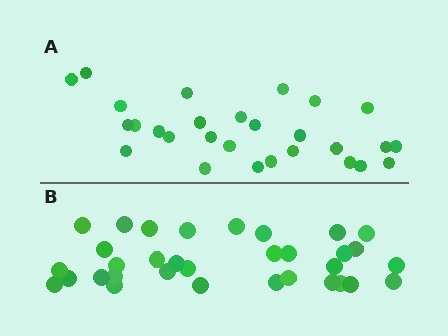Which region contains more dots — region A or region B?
Region B (the bottom region) has more dots.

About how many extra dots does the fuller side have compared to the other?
Region B has about 5 more dots than region A.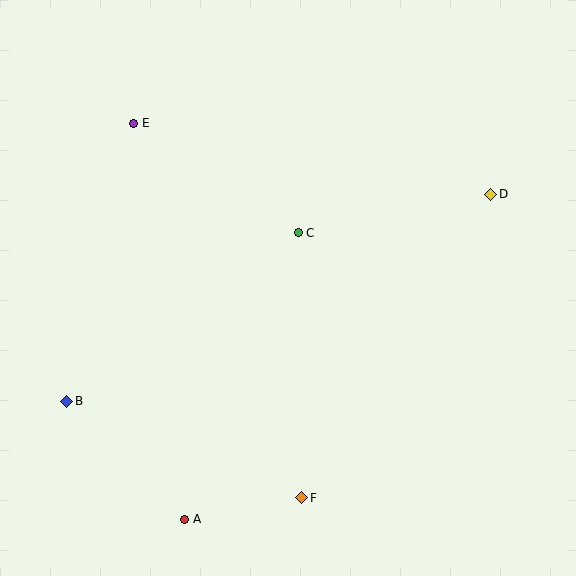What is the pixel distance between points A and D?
The distance between A and D is 447 pixels.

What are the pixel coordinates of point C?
Point C is at (298, 233).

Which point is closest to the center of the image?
Point C at (298, 233) is closest to the center.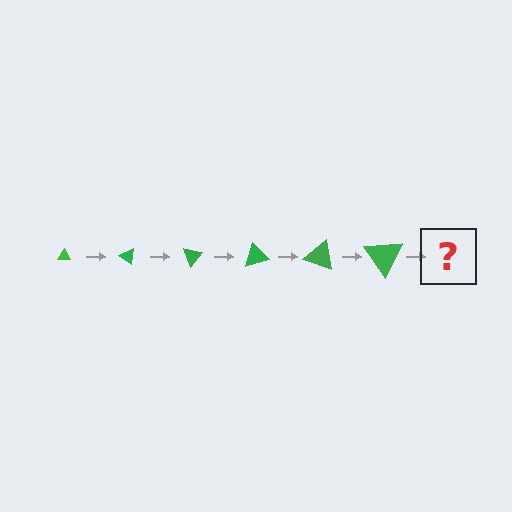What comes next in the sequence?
The next element should be a triangle, larger than the previous one and rotated 210 degrees from the start.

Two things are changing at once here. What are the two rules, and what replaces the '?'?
The two rules are that the triangle grows larger each step and it rotates 35 degrees each step. The '?' should be a triangle, larger than the previous one and rotated 210 degrees from the start.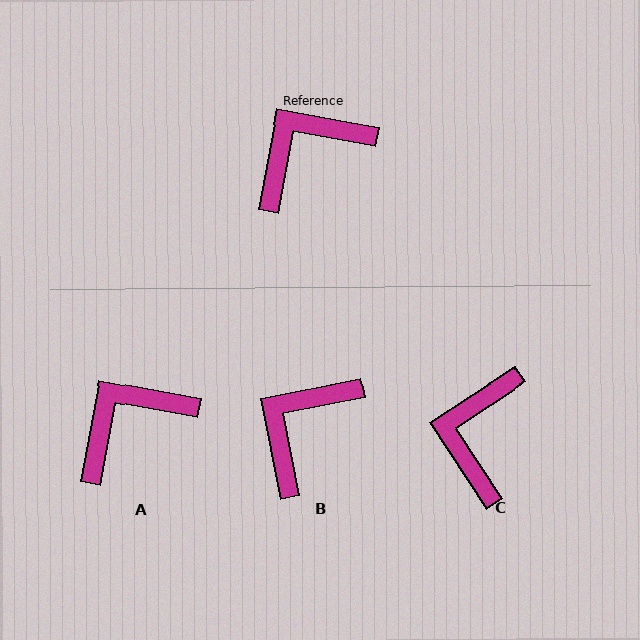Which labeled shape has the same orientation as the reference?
A.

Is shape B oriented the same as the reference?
No, it is off by about 22 degrees.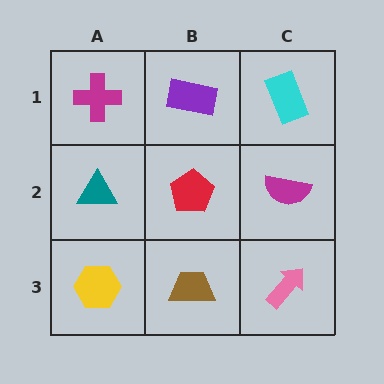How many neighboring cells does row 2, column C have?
3.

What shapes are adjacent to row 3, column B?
A red pentagon (row 2, column B), a yellow hexagon (row 3, column A), a pink arrow (row 3, column C).